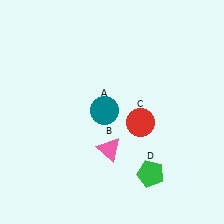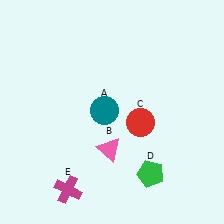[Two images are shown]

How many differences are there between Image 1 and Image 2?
There is 1 difference between the two images.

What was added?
A magenta cross (E) was added in Image 2.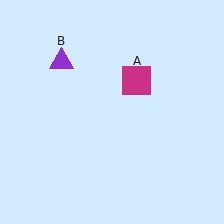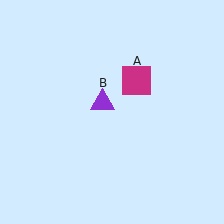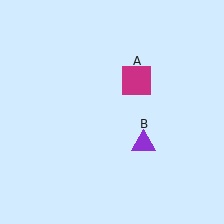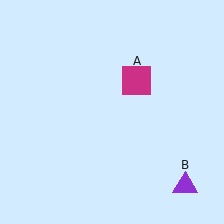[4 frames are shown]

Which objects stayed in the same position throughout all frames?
Magenta square (object A) remained stationary.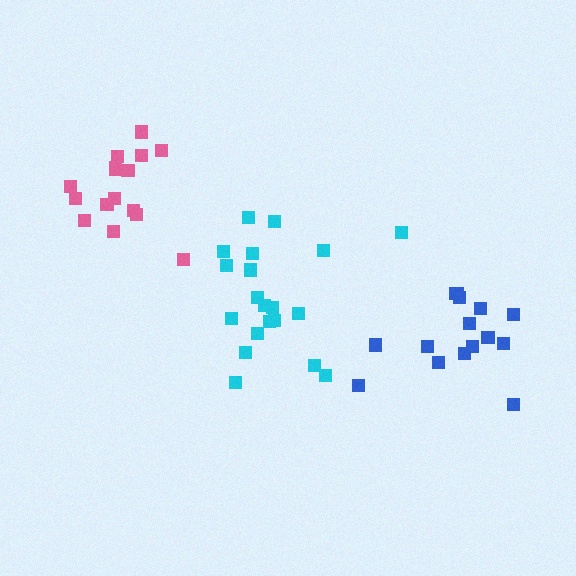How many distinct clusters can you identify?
There are 3 distinct clusters.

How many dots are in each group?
Group 1: 20 dots, Group 2: 15 dots, Group 3: 16 dots (51 total).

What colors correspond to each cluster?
The clusters are colored: cyan, blue, pink.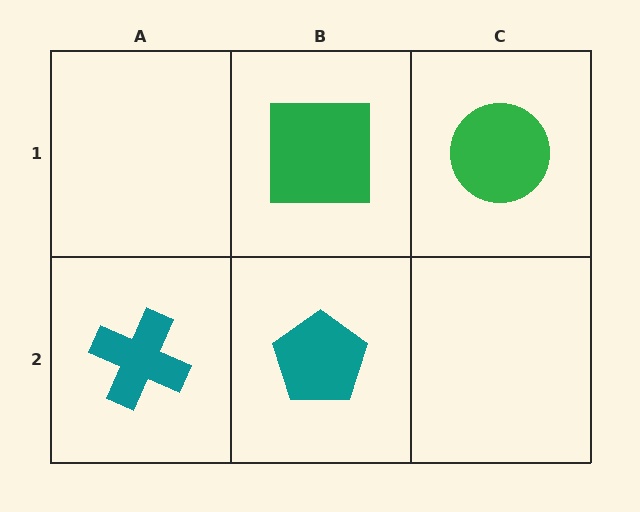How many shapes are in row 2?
2 shapes.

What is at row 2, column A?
A teal cross.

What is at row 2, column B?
A teal pentagon.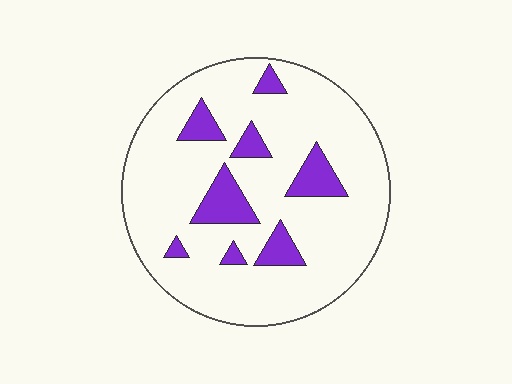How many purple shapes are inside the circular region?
8.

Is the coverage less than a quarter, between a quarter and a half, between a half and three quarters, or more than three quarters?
Less than a quarter.